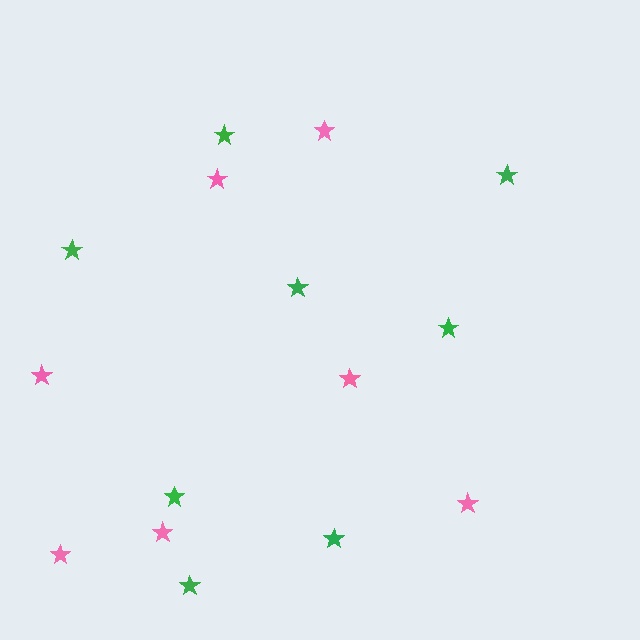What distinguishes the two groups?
There are 2 groups: one group of pink stars (7) and one group of green stars (8).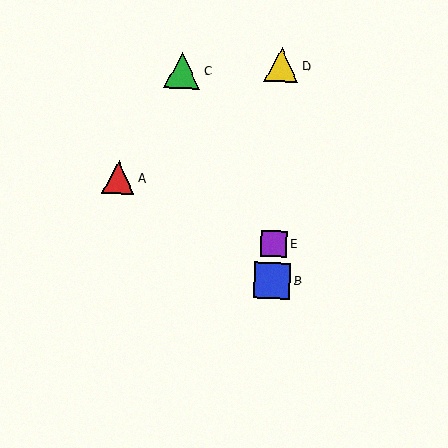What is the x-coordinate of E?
Object E is at x≈274.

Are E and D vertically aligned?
Yes, both are at x≈274.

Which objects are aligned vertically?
Objects B, D, E are aligned vertically.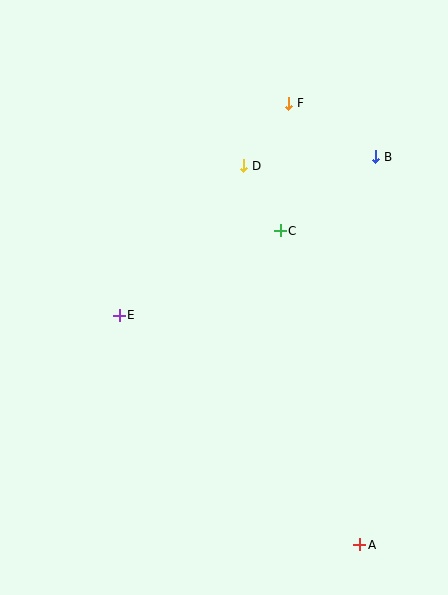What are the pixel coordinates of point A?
Point A is at (360, 545).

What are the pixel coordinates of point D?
Point D is at (244, 166).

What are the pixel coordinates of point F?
Point F is at (289, 103).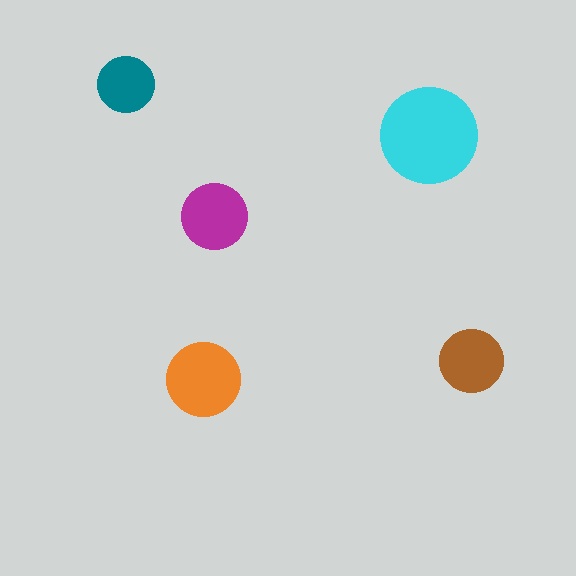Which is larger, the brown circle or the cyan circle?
The cyan one.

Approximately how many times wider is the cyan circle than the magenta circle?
About 1.5 times wider.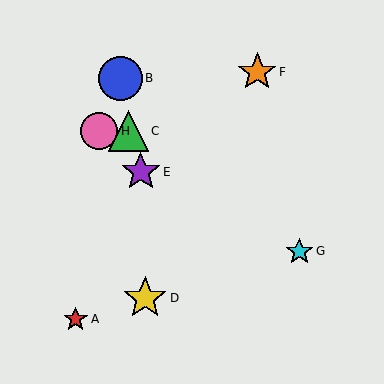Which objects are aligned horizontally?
Objects C, H are aligned horizontally.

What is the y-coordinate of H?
Object H is at y≈131.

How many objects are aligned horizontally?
2 objects (C, H) are aligned horizontally.